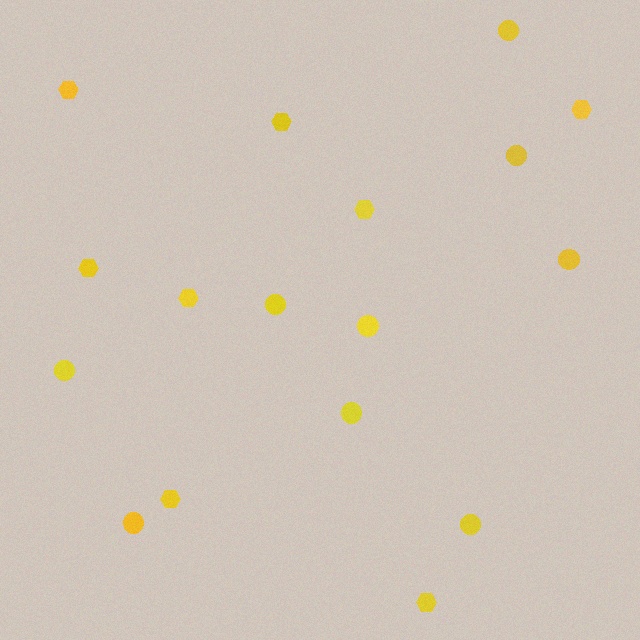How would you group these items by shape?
There are 2 groups: one group of circles (9) and one group of hexagons (8).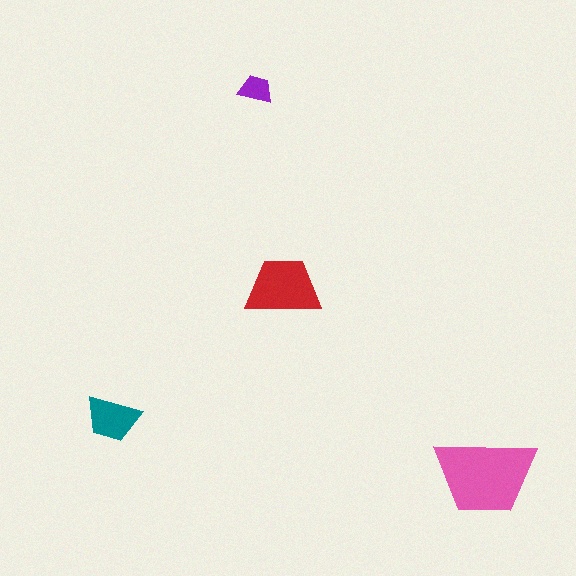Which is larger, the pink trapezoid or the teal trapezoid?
The pink one.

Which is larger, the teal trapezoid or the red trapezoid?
The red one.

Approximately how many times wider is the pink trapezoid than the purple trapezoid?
About 3 times wider.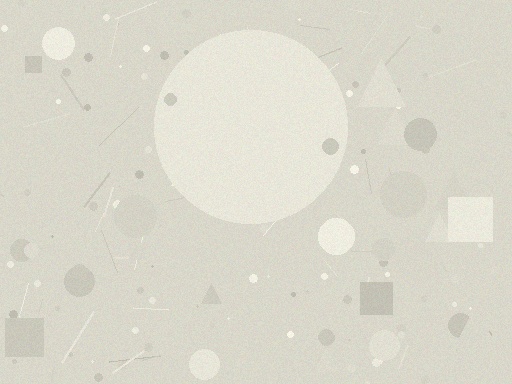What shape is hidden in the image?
A circle is hidden in the image.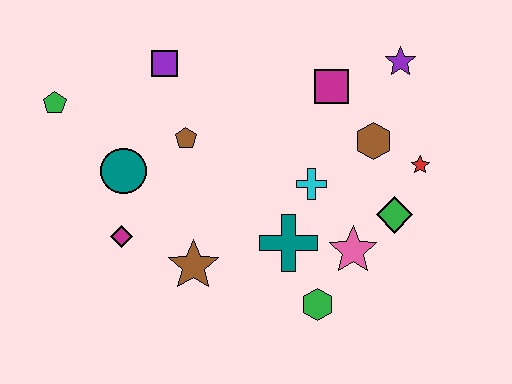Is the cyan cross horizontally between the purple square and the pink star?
Yes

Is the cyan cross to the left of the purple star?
Yes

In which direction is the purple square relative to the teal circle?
The purple square is above the teal circle.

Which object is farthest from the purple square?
The green hexagon is farthest from the purple square.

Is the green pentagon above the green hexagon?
Yes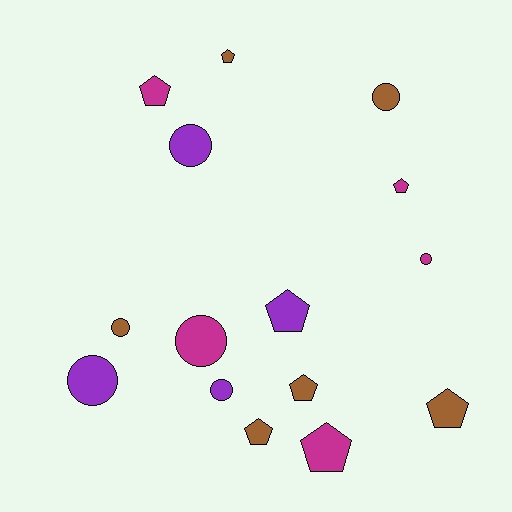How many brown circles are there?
There are 2 brown circles.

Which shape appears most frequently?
Pentagon, with 8 objects.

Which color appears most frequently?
Brown, with 6 objects.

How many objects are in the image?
There are 15 objects.